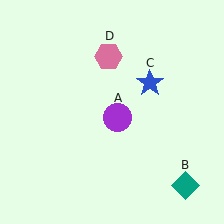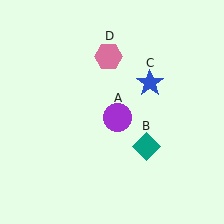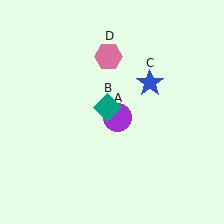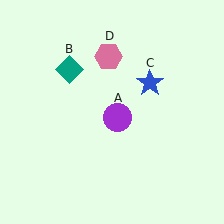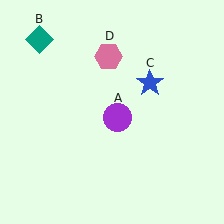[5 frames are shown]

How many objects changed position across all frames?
1 object changed position: teal diamond (object B).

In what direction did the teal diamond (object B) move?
The teal diamond (object B) moved up and to the left.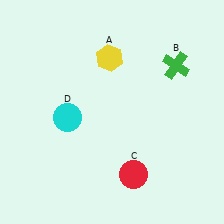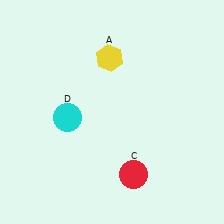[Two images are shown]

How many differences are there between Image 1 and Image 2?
There is 1 difference between the two images.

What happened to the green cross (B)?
The green cross (B) was removed in Image 2. It was in the top-right area of Image 1.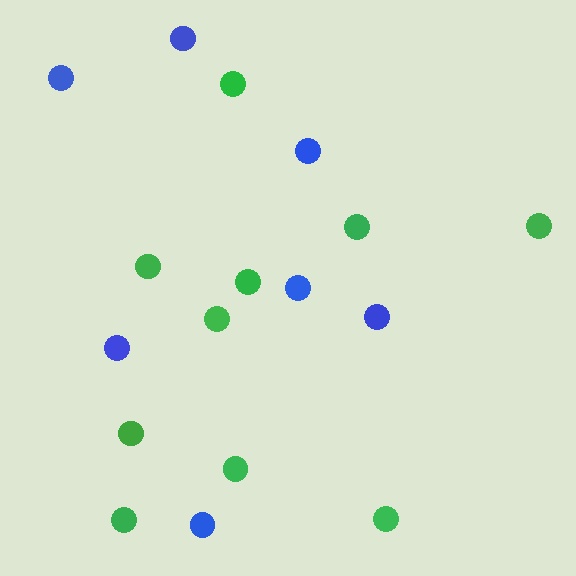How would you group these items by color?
There are 2 groups: one group of blue circles (7) and one group of green circles (10).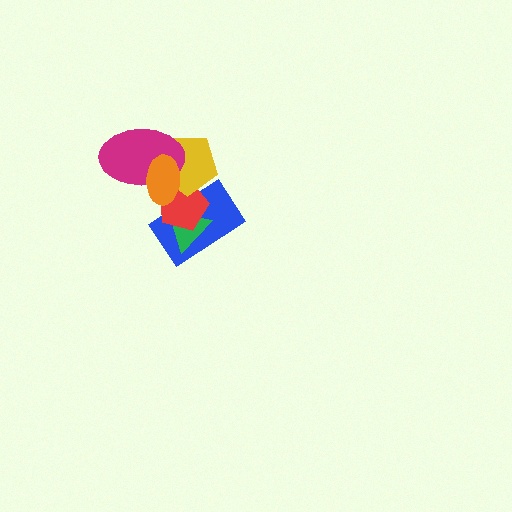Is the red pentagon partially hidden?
Yes, it is partially covered by another shape.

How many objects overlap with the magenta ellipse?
2 objects overlap with the magenta ellipse.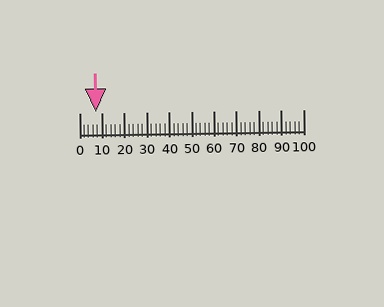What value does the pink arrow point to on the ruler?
The pink arrow points to approximately 8.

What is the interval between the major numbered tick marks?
The major tick marks are spaced 10 units apart.